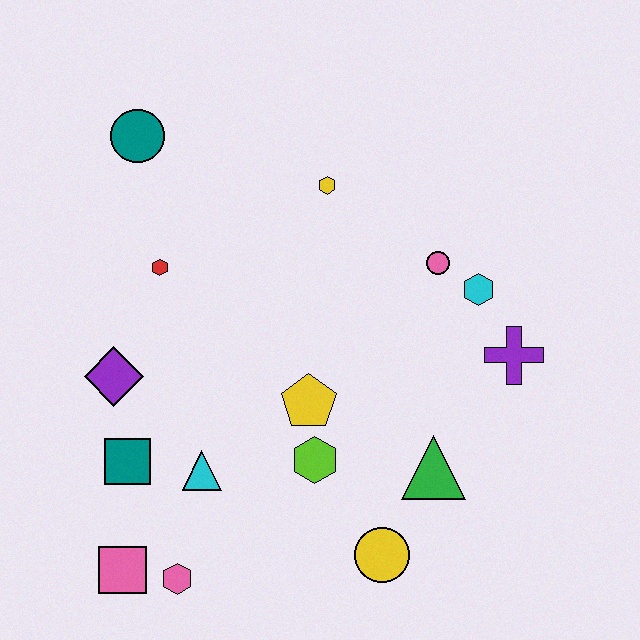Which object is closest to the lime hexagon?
The yellow pentagon is closest to the lime hexagon.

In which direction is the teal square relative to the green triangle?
The teal square is to the left of the green triangle.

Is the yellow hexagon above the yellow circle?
Yes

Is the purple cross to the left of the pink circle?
No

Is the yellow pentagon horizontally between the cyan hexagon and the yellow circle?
No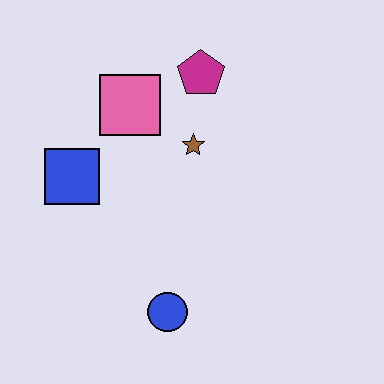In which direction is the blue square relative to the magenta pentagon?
The blue square is to the left of the magenta pentagon.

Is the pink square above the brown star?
Yes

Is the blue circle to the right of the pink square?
Yes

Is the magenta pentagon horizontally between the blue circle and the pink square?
No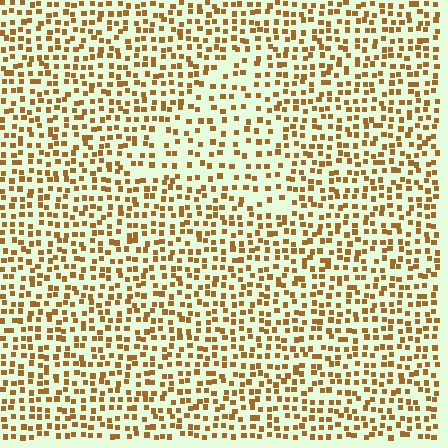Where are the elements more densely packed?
The elements are more densely packed outside the triangle boundary.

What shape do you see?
I see a triangle.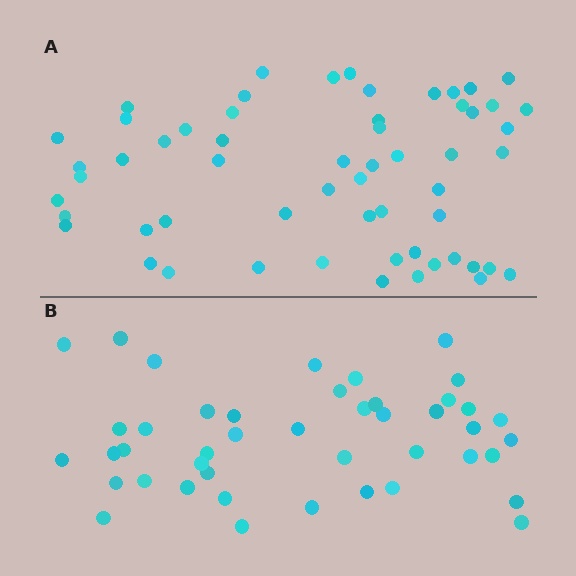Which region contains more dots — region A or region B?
Region A (the top region) has more dots.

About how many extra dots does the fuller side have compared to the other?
Region A has approximately 15 more dots than region B.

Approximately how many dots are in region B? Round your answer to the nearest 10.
About 40 dots. (The exact count is 44, which rounds to 40.)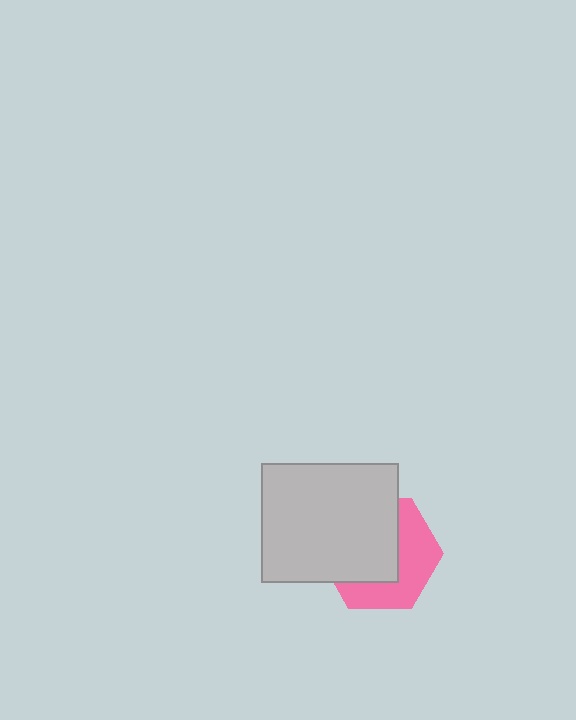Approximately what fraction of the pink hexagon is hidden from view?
Roughly 56% of the pink hexagon is hidden behind the light gray rectangle.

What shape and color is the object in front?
The object in front is a light gray rectangle.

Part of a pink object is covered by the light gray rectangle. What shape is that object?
It is a hexagon.